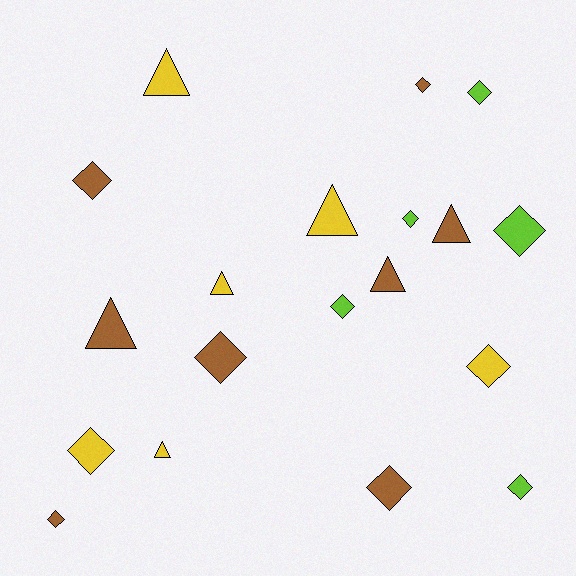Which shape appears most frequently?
Diamond, with 12 objects.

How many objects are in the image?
There are 19 objects.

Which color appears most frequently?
Brown, with 8 objects.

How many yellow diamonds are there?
There are 2 yellow diamonds.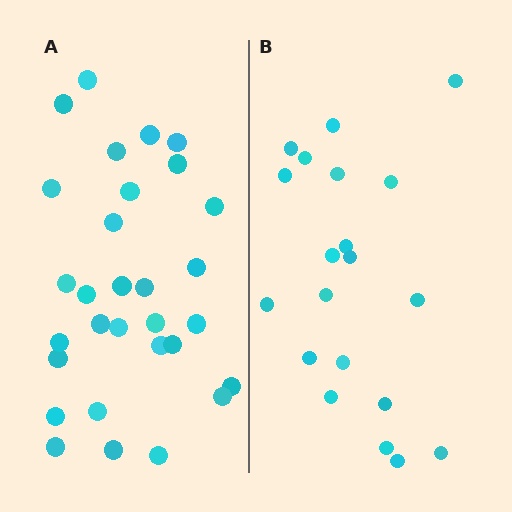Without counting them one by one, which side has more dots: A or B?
Region A (the left region) has more dots.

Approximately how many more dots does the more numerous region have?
Region A has roughly 10 or so more dots than region B.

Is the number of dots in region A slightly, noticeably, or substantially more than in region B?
Region A has substantially more. The ratio is roughly 1.5 to 1.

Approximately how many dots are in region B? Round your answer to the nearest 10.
About 20 dots.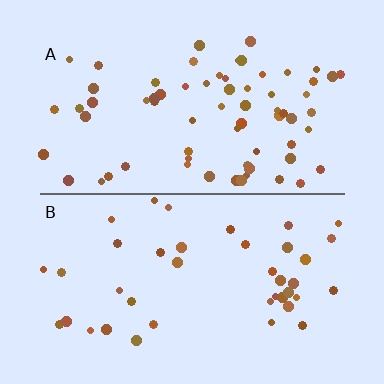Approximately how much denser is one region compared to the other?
Approximately 1.7× — region A over region B.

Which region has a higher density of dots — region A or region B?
A (the top).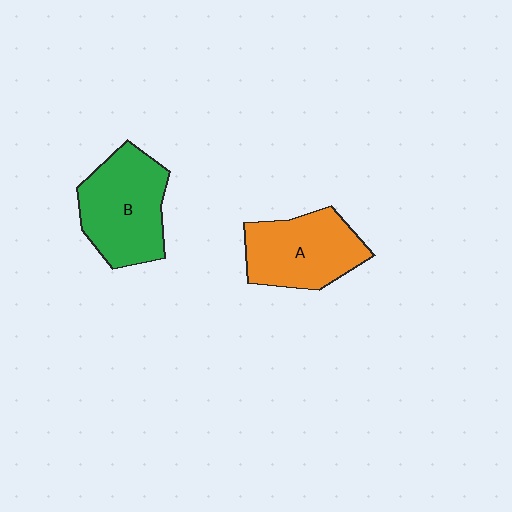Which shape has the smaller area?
Shape A (orange).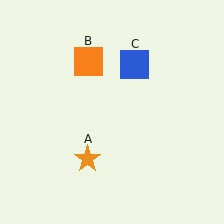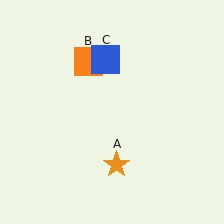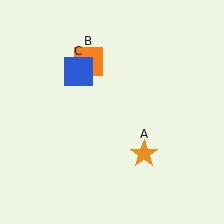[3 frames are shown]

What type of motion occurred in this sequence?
The orange star (object A), blue square (object C) rotated counterclockwise around the center of the scene.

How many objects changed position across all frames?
2 objects changed position: orange star (object A), blue square (object C).